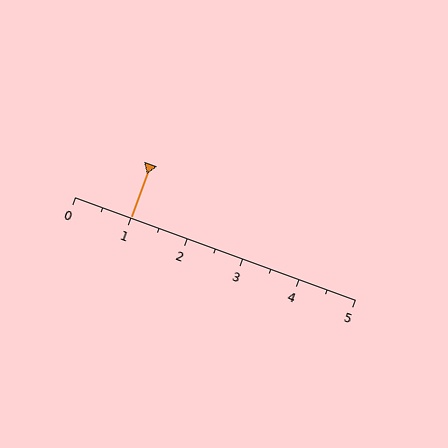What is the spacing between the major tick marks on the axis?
The major ticks are spaced 1 apart.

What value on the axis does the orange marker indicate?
The marker indicates approximately 1.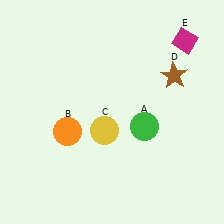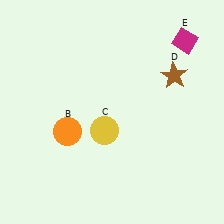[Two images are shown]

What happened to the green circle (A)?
The green circle (A) was removed in Image 2. It was in the bottom-right area of Image 1.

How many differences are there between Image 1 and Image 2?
There is 1 difference between the two images.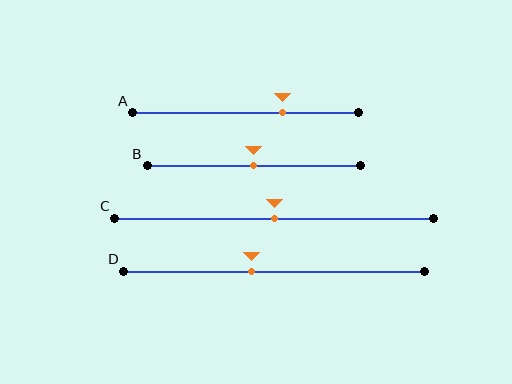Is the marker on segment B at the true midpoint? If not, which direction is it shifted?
Yes, the marker on segment B is at the true midpoint.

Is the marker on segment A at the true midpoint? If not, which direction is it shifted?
No, the marker on segment A is shifted to the right by about 16% of the segment length.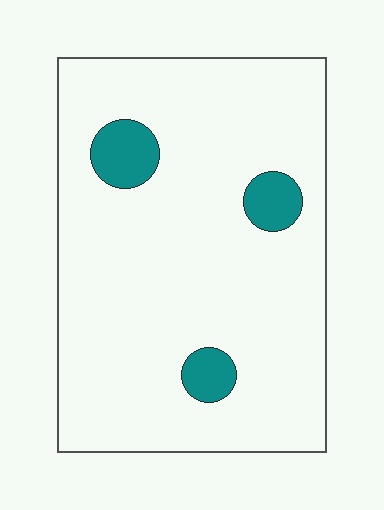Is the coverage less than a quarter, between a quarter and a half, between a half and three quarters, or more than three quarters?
Less than a quarter.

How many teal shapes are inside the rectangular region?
3.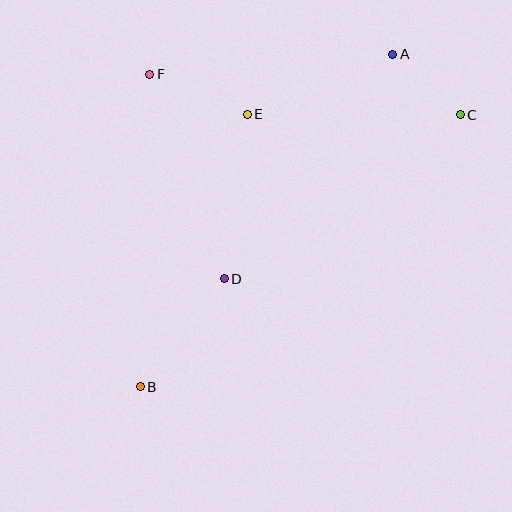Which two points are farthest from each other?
Points B and C are farthest from each other.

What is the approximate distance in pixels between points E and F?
The distance between E and F is approximately 105 pixels.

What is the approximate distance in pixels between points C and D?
The distance between C and D is approximately 287 pixels.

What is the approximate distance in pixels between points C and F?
The distance between C and F is approximately 313 pixels.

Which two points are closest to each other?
Points A and C are closest to each other.